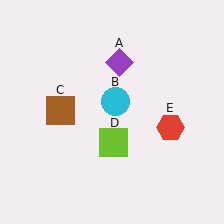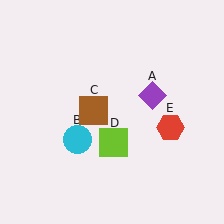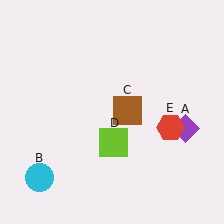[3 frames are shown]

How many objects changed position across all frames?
3 objects changed position: purple diamond (object A), cyan circle (object B), brown square (object C).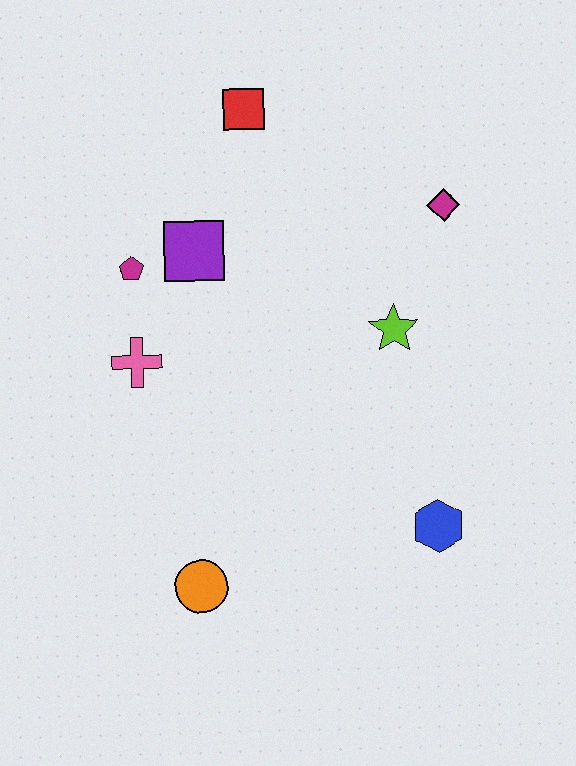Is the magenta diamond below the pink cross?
No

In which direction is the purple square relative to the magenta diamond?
The purple square is to the left of the magenta diamond.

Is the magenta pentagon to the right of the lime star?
No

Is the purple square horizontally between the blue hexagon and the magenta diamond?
No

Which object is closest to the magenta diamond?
The lime star is closest to the magenta diamond.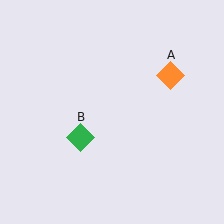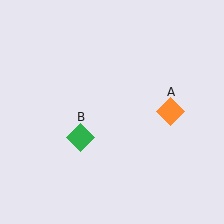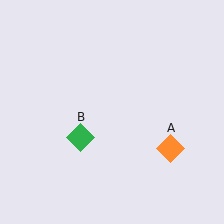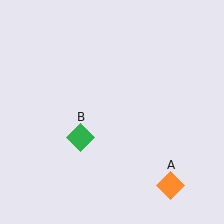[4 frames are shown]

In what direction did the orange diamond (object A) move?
The orange diamond (object A) moved down.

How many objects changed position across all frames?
1 object changed position: orange diamond (object A).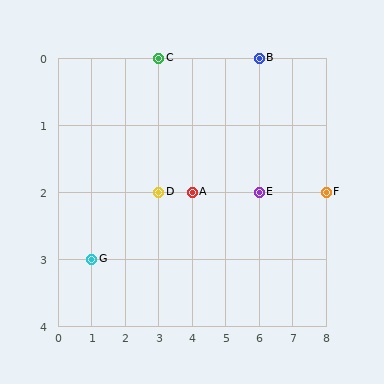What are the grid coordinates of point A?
Point A is at grid coordinates (4, 2).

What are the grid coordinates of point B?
Point B is at grid coordinates (6, 0).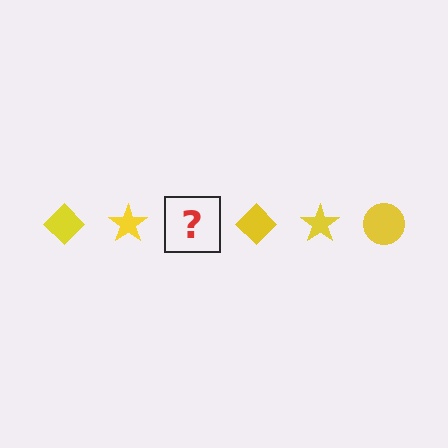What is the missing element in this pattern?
The missing element is a yellow circle.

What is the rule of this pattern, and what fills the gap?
The rule is that the pattern cycles through diamond, star, circle shapes in yellow. The gap should be filled with a yellow circle.